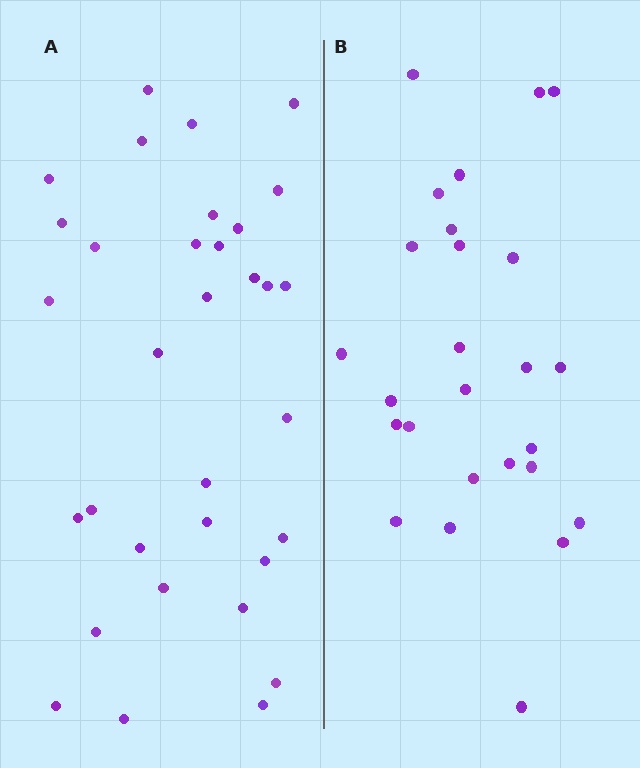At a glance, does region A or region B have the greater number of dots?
Region A (the left region) has more dots.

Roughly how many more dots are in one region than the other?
Region A has roughly 8 or so more dots than region B.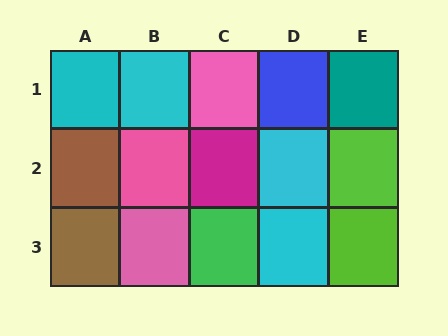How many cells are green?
1 cell is green.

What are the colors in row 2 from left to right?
Brown, pink, magenta, cyan, lime.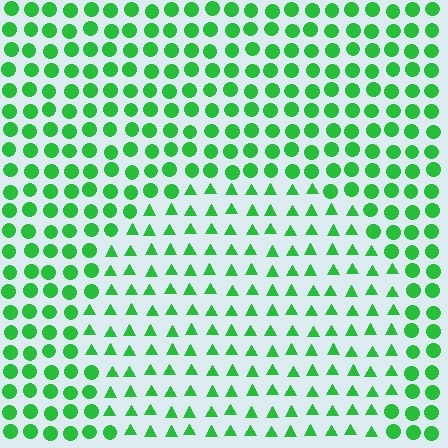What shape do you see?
I see a circle.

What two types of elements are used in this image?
The image uses triangles inside the circle region and circles outside it.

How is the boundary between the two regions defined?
The boundary is defined by a change in element shape: triangles inside vs. circles outside. All elements share the same color and spacing.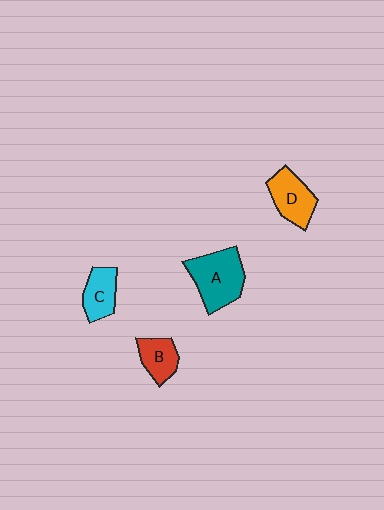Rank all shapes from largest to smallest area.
From largest to smallest: A (teal), D (orange), C (cyan), B (red).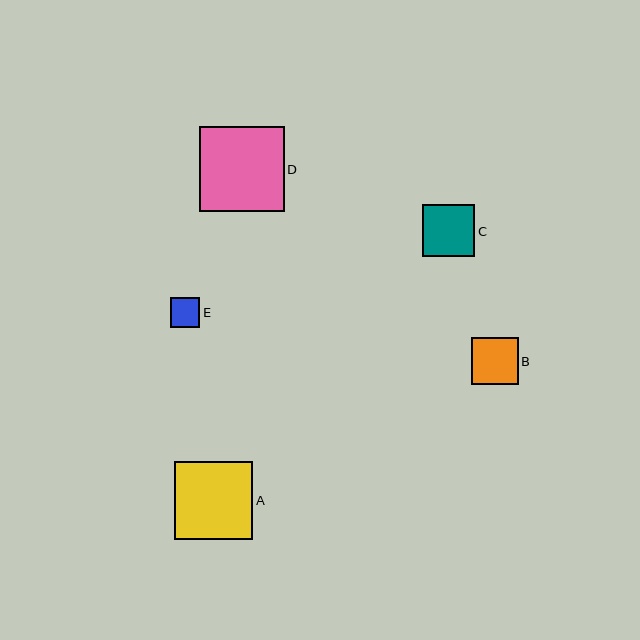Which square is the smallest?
Square E is the smallest with a size of approximately 30 pixels.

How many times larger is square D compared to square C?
Square D is approximately 1.6 times the size of square C.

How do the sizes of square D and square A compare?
Square D and square A are approximately the same size.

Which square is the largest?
Square D is the largest with a size of approximately 85 pixels.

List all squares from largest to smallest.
From largest to smallest: D, A, C, B, E.